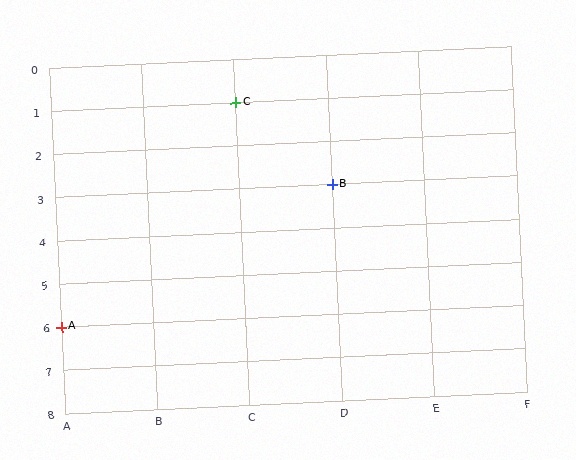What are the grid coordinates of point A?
Point A is at grid coordinates (A, 6).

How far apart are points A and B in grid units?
Points A and B are 3 columns and 3 rows apart (about 4.2 grid units diagonally).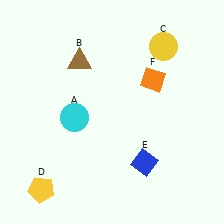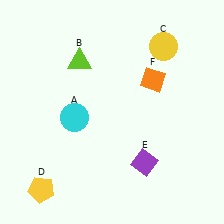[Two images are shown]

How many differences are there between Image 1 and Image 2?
There are 2 differences between the two images.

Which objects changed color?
B changed from brown to lime. E changed from blue to purple.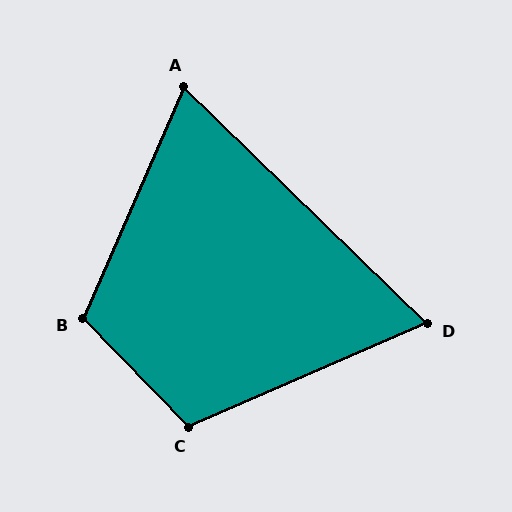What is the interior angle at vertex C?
Approximately 111 degrees (obtuse).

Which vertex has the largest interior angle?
B, at approximately 112 degrees.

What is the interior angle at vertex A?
Approximately 69 degrees (acute).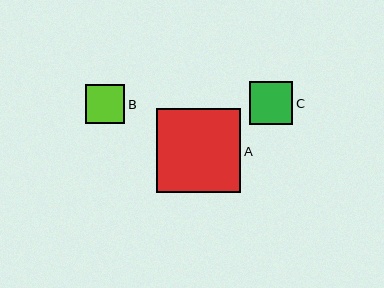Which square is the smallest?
Square B is the smallest with a size of approximately 39 pixels.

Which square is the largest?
Square A is the largest with a size of approximately 84 pixels.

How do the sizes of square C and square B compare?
Square C and square B are approximately the same size.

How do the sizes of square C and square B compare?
Square C and square B are approximately the same size.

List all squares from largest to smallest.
From largest to smallest: A, C, B.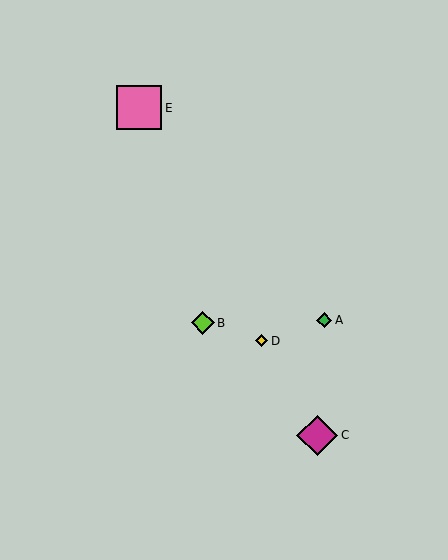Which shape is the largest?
The pink square (labeled E) is the largest.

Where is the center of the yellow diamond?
The center of the yellow diamond is at (262, 341).